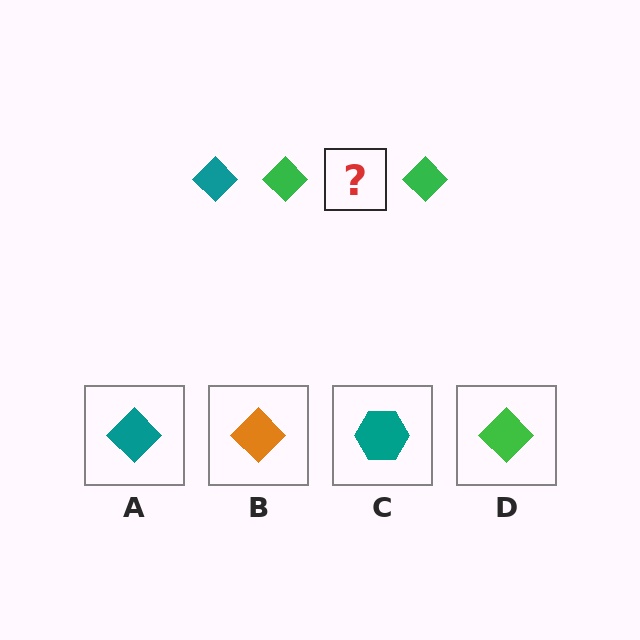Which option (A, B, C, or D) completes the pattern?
A.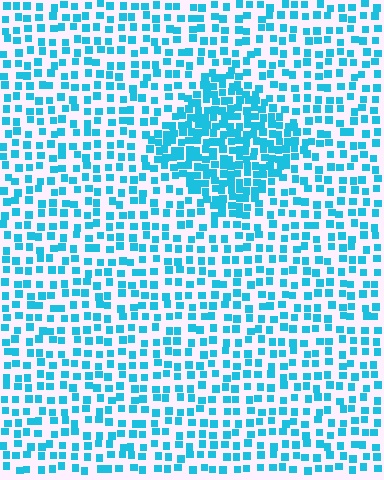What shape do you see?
I see a diamond.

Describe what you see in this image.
The image contains small cyan elements arranged at two different densities. A diamond-shaped region is visible where the elements are more densely packed than the surrounding area.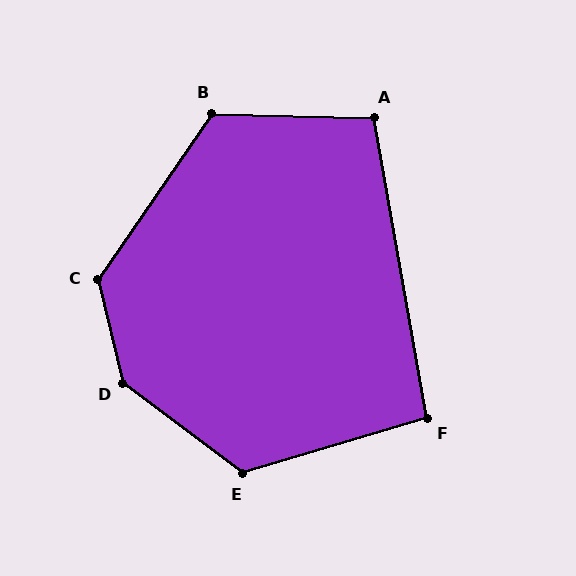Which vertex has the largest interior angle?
D, at approximately 141 degrees.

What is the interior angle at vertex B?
Approximately 123 degrees (obtuse).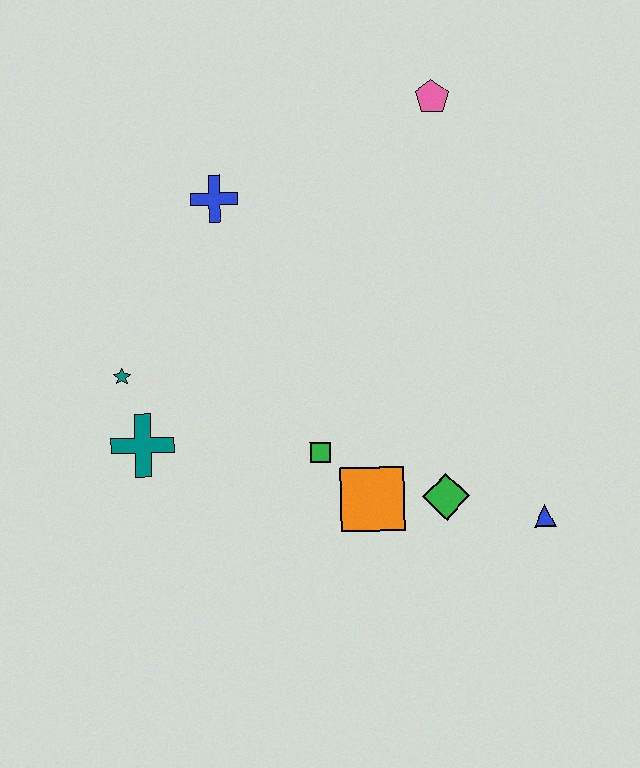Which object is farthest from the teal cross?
The pink pentagon is farthest from the teal cross.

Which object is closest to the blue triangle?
The green diamond is closest to the blue triangle.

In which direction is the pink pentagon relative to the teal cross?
The pink pentagon is above the teal cross.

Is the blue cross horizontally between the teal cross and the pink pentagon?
Yes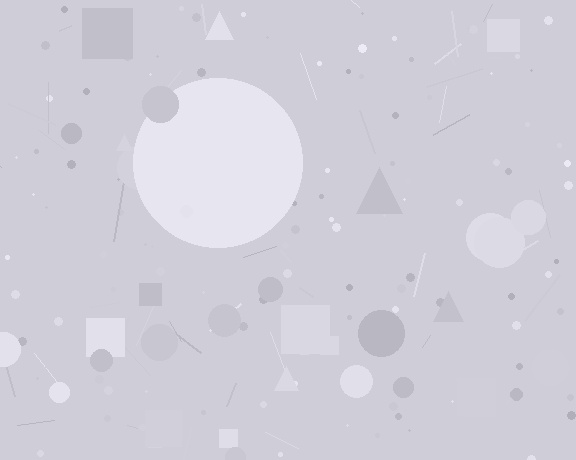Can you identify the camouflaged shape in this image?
The camouflaged shape is a circle.